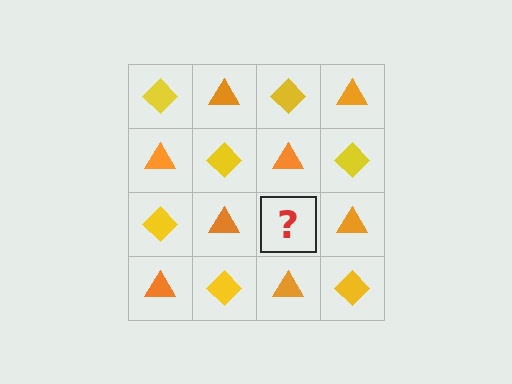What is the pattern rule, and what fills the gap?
The rule is that it alternates yellow diamond and orange triangle in a checkerboard pattern. The gap should be filled with a yellow diamond.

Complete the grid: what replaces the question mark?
The question mark should be replaced with a yellow diamond.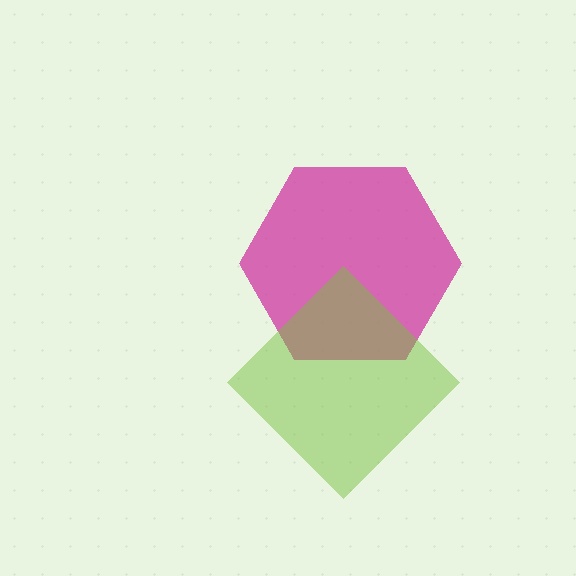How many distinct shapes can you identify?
There are 2 distinct shapes: a magenta hexagon, a lime diamond.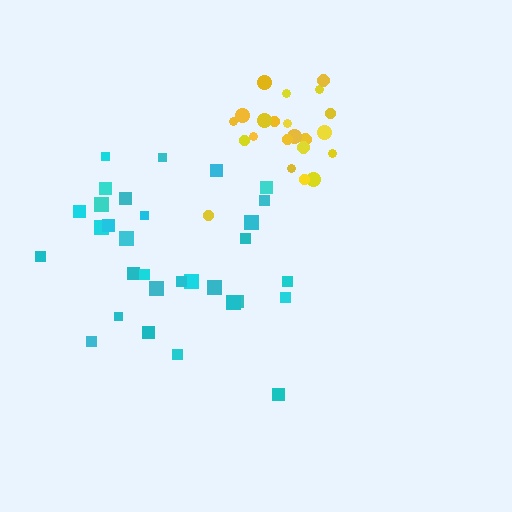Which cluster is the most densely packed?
Yellow.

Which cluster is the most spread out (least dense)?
Cyan.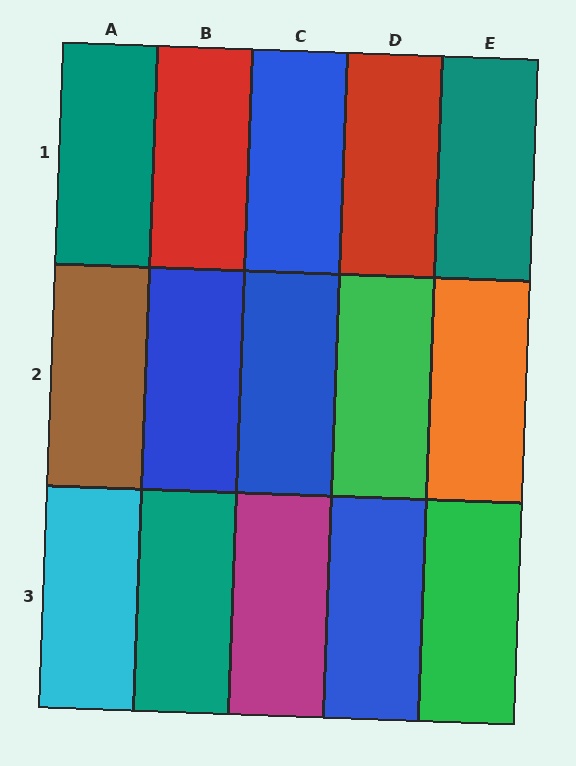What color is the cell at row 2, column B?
Blue.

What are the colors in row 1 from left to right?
Teal, red, blue, red, teal.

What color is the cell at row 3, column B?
Teal.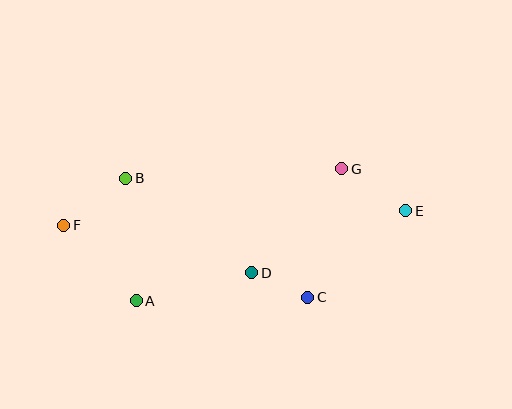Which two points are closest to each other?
Points C and D are closest to each other.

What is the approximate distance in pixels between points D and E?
The distance between D and E is approximately 166 pixels.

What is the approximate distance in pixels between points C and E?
The distance between C and E is approximately 131 pixels.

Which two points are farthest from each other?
Points E and F are farthest from each other.